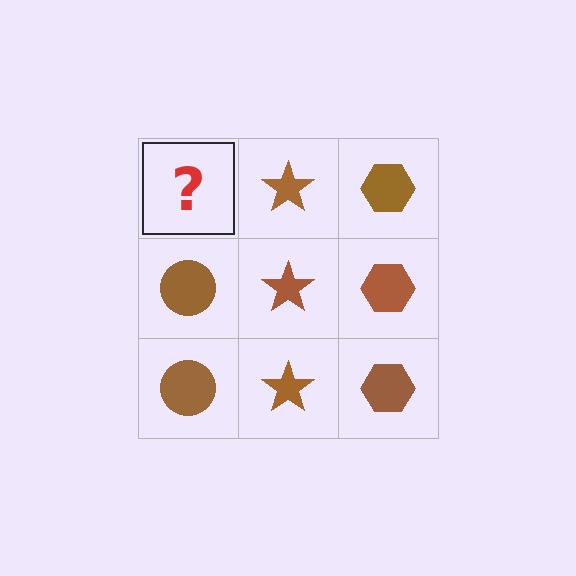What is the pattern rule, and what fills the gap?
The rule is that each column has a consistent shape. The gap should be filled with a brown circle.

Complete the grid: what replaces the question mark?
The question mark should be replaced with a brown circle.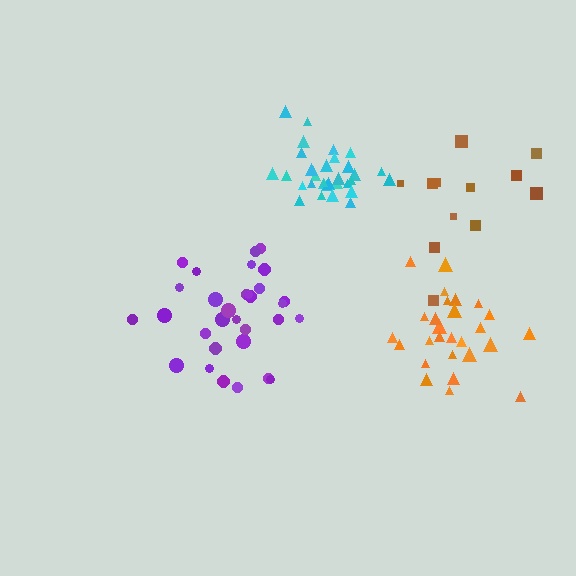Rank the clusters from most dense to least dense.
cyan, orange, purple, brown.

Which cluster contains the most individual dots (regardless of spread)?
Cyan (34).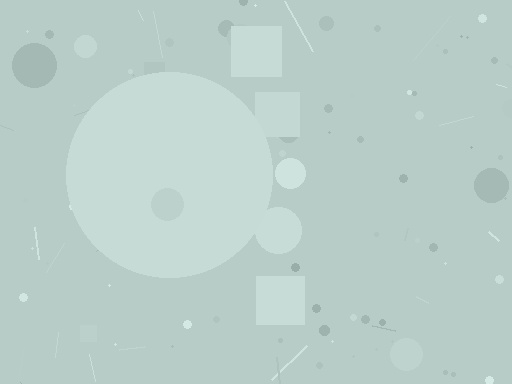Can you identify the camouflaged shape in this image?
The camouflaged shape is a circle.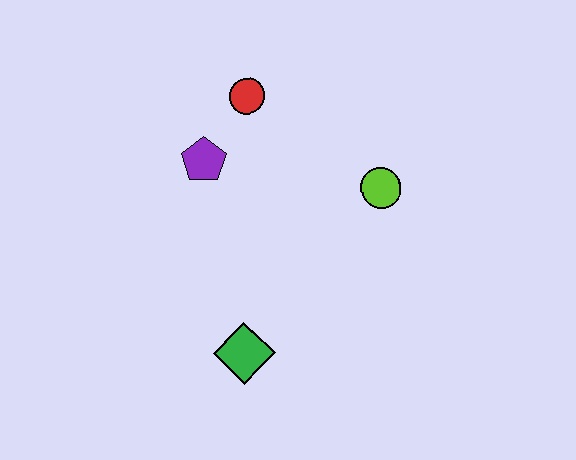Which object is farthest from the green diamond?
The red circle is farthest from the green diamond.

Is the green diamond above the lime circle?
No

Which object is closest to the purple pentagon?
The red circle is closest to the purple pentagon.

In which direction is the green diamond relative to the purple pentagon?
The green diamond is below the purple pentagon.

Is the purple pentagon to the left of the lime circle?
Yes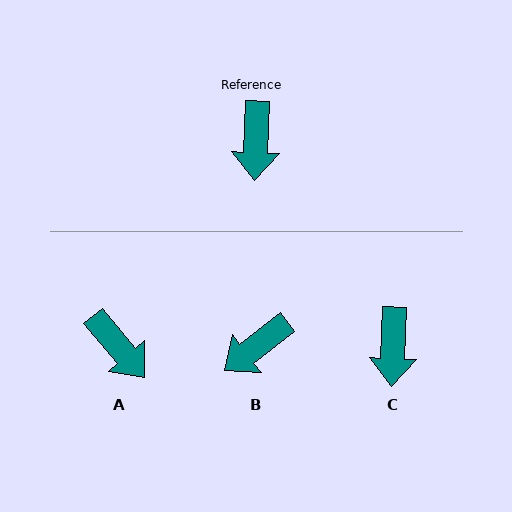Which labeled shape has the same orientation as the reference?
C.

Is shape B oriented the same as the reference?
No, it is off by about 50 degrees.